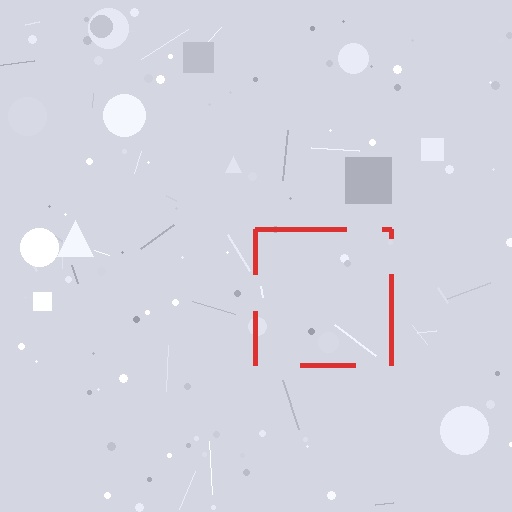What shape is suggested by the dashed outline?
The dashed outline suggests a square.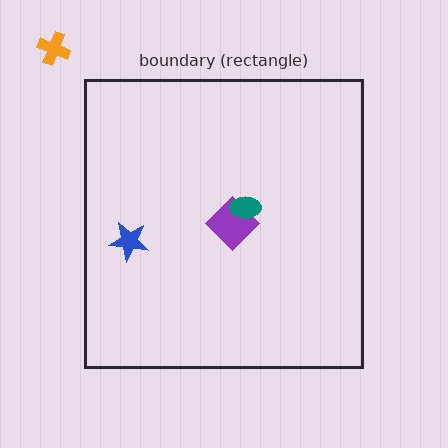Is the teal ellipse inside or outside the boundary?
Inside.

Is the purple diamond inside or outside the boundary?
Inside.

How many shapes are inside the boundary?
3 inside, 1 outside.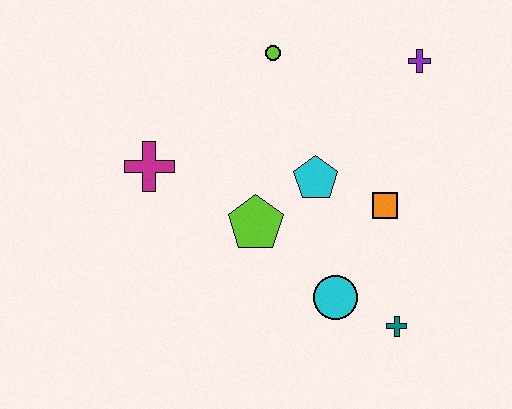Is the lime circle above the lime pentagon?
Yes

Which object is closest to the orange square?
The cyan pentagon is closest to the orange square.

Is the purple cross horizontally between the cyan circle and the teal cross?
No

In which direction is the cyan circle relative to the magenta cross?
The cyan circle is to the right of the magenta cross.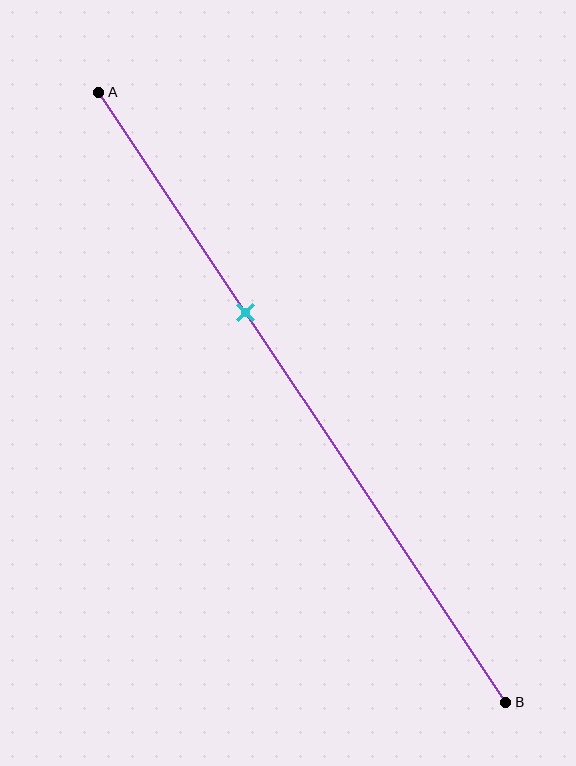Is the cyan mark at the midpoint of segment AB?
No, the mark is at about 35% from A, not at the 50% midpoint.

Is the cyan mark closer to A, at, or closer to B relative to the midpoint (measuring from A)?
The cyan mark is closer to point A than the midpoint of segment AB.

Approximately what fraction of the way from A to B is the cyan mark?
The cyan mark is approximately 35% of the way from A to B.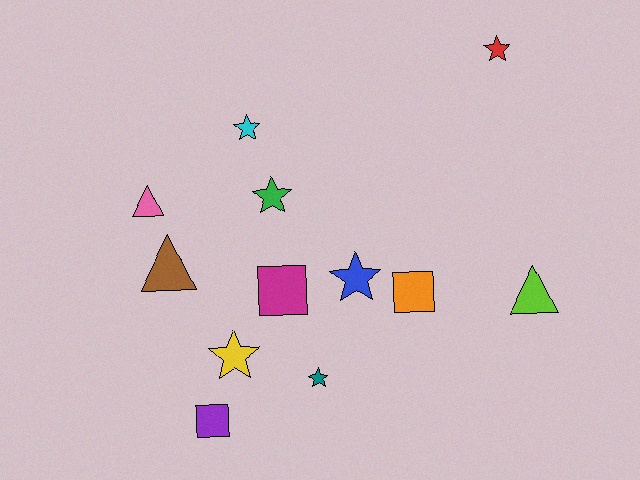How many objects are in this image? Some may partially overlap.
There are 12 objects.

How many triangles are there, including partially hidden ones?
There are 3 triangles.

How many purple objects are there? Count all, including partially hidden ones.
There is 1 purple object.